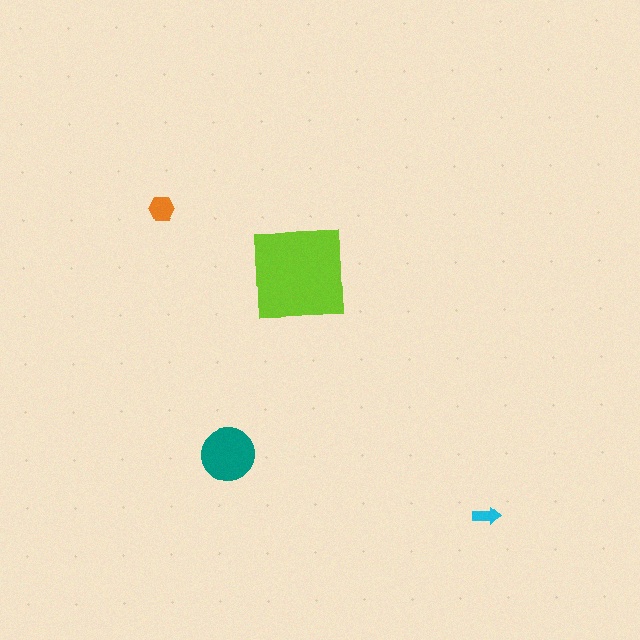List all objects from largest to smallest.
The lime square, the teal circle, the orange hexagon, the cyan arrow.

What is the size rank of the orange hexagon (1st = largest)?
3rd.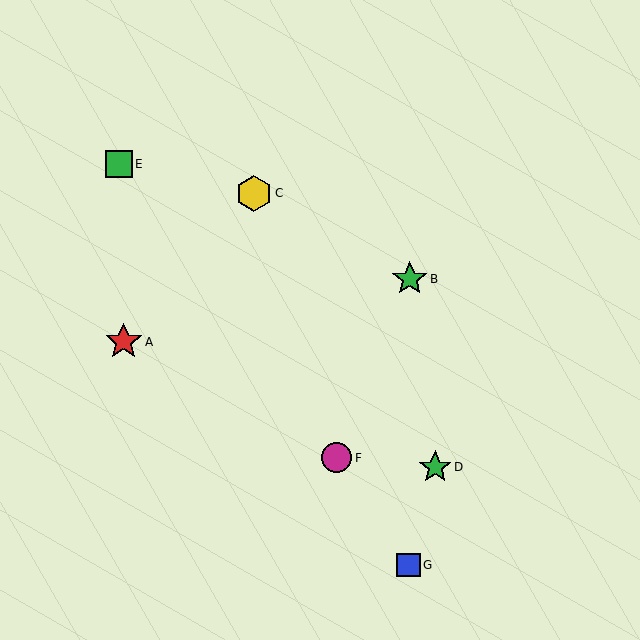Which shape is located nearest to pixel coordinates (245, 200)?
The yellow hexagon (labeled C) at (254, 193) is nearest to that location.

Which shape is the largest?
The red star (labeled A) is the largest.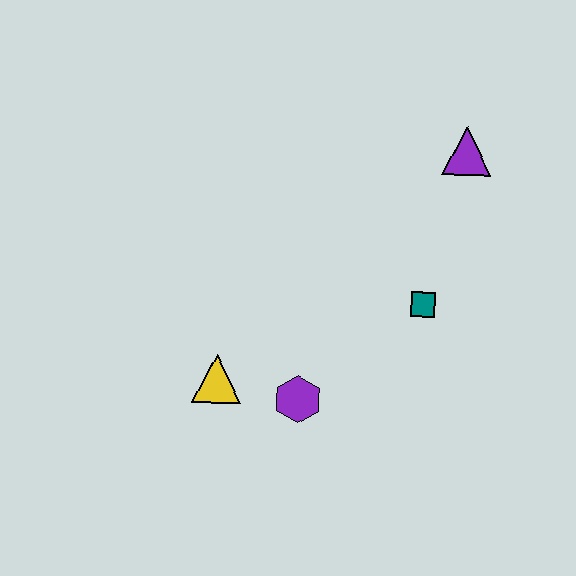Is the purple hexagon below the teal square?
Yes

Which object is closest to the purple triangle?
The teal square is closest to the purple triangle.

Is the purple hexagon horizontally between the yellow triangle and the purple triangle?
Yes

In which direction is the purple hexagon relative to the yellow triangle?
The purple hexagon is to the right of the yellow triangle.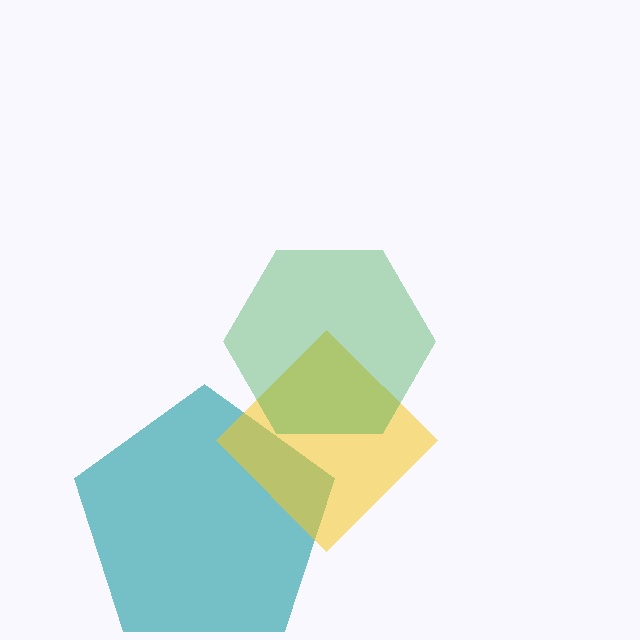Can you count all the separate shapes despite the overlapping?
Yes, there are 3 separate shapes.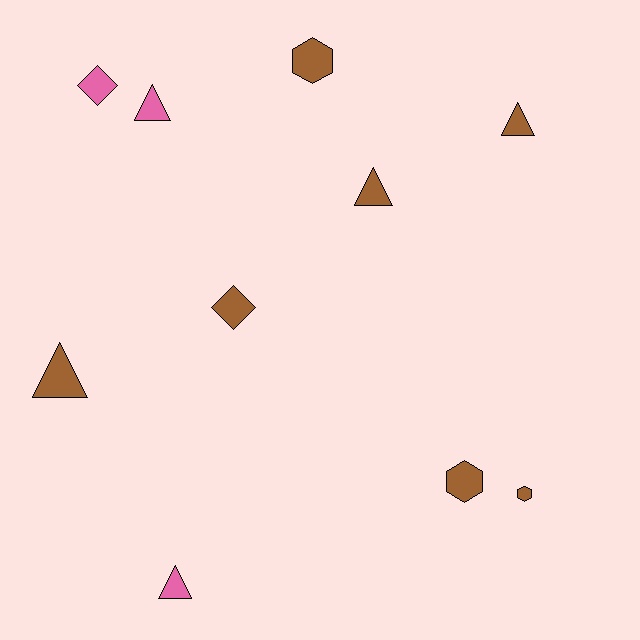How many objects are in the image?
There are 10 objects.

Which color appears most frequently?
Brown, with 7 objects.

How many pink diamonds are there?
There is 1 pink diamond.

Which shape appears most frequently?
Triangle, with 5 objects.